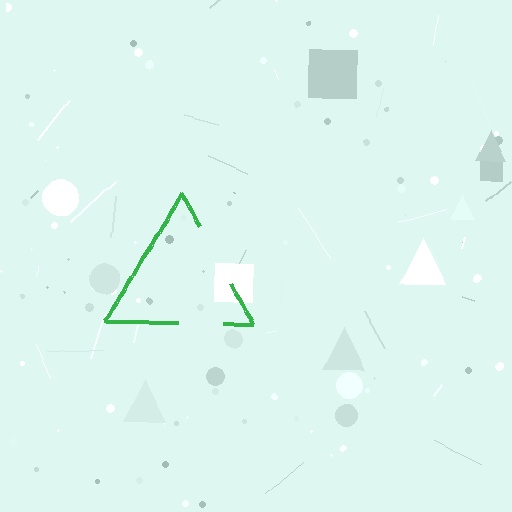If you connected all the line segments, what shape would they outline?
They would outline a triangle.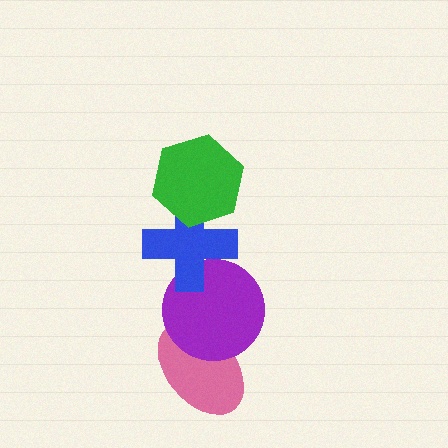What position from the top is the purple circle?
The purple circle is 3rd from the top.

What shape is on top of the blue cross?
The green hexagon is on top of the blue cross.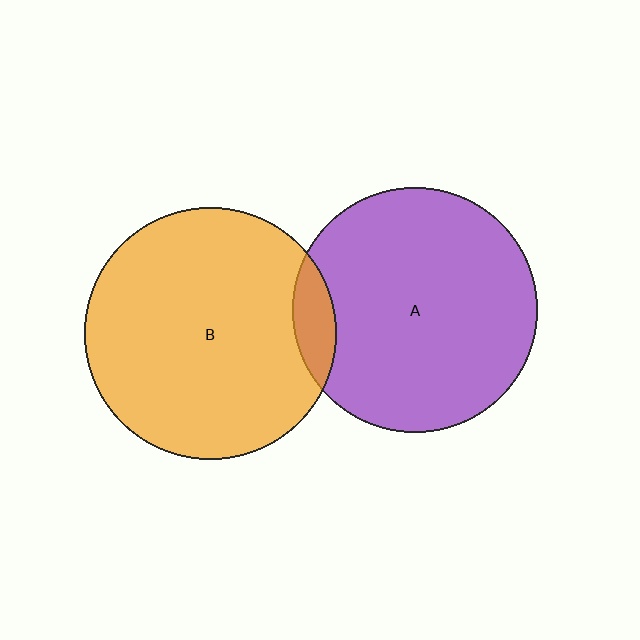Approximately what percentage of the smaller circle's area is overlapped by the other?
Approximately 10%.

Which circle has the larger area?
Circle B (orange).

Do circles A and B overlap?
Yes.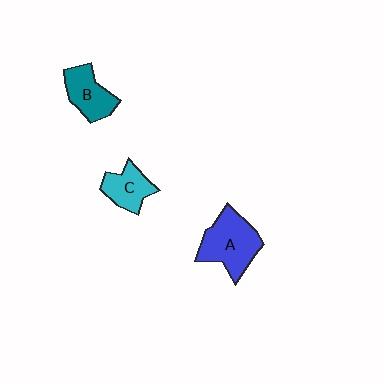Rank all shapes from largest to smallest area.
From largest to smallest: A (blue), B (teal), C (cyan).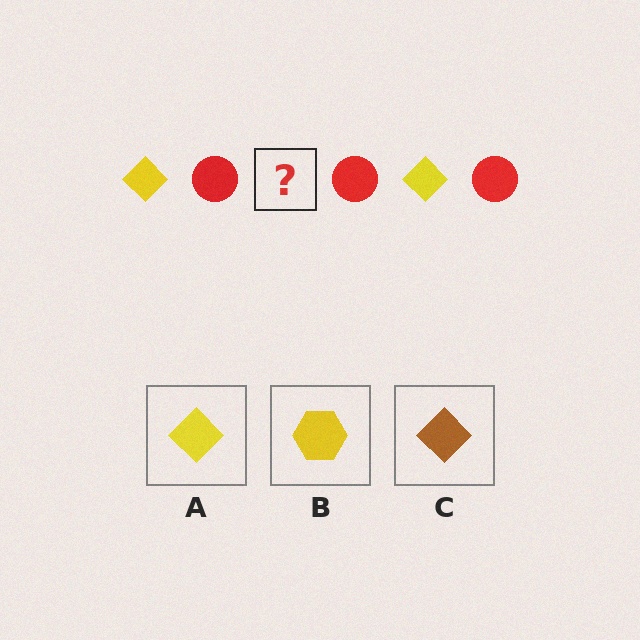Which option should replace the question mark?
Option A.